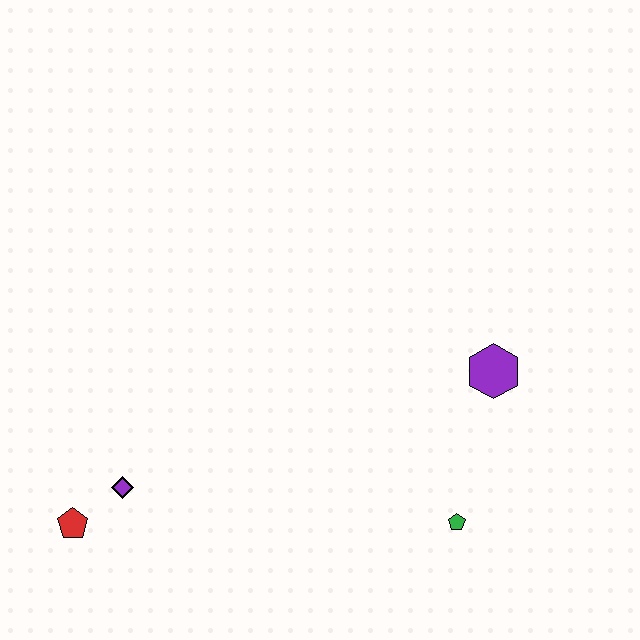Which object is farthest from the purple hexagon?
The red pentagon is farthest from the purple hexagon.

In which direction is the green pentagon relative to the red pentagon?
The green pentagon is to the right of the red pentagon.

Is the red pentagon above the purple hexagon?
No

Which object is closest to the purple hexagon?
The green pentagon is closest to the purple hexagon.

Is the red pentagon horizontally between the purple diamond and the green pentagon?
No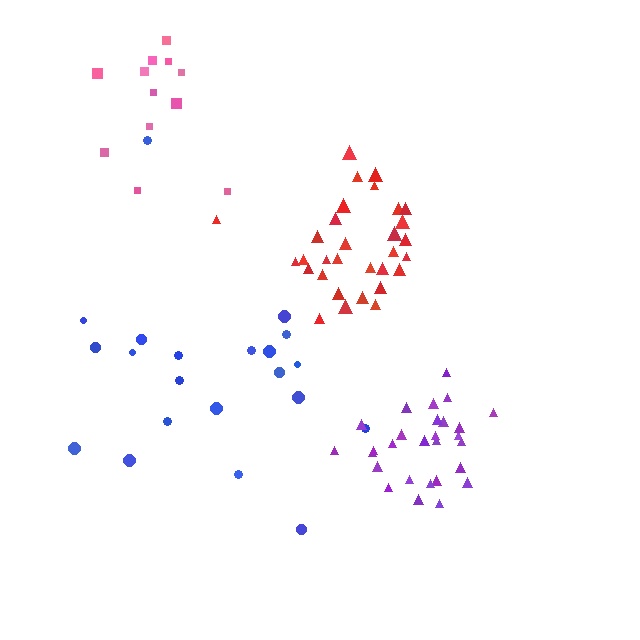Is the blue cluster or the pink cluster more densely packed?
Pink.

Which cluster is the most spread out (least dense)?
Blue.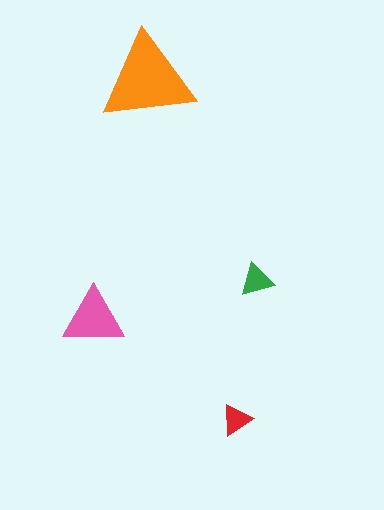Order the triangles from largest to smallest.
the orange one, the pink one, the green one, the red one.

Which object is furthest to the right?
The green triangle is rightmost.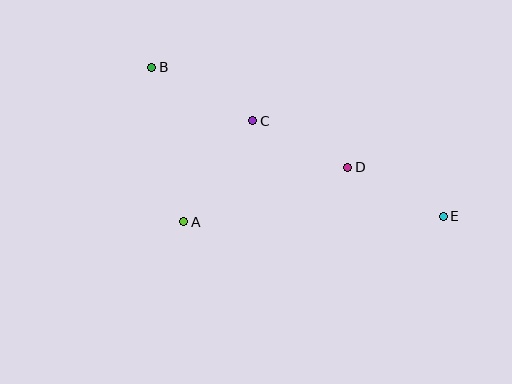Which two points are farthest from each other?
Points B and E are farthest from each other.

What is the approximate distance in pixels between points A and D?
The distance between A and D is approximately 173 pixels.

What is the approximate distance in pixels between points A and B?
The distance between A and B is approximately 158 pixels.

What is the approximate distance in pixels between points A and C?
The distance between A and C is approximately 122 pixels.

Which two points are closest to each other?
Points C and D are closest to each other.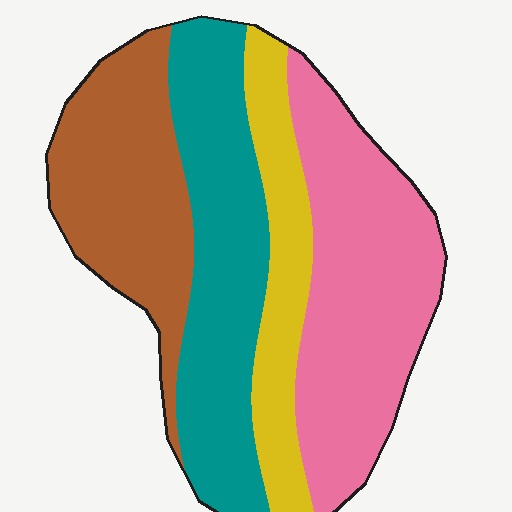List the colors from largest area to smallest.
From largest to smallest: pink, teal, brown, yellow.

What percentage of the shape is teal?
Teal covers about 30% of the shape.